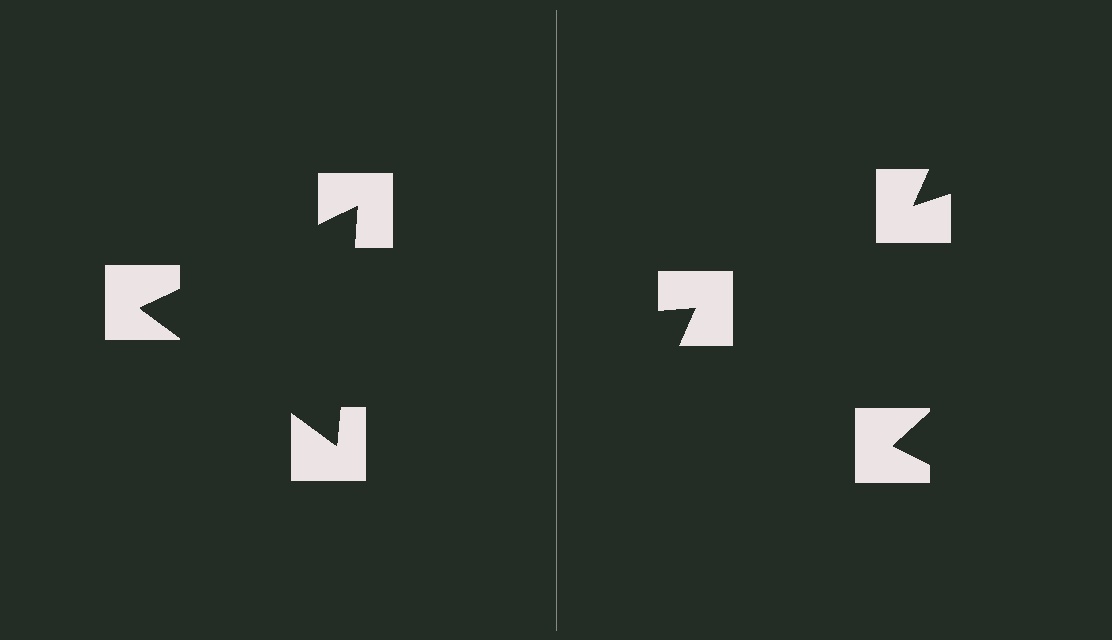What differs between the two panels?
The notched squares are positioned identically on both sides; only the wedge orientations differ. On the left they align to a triangle; on the right they are misaligned.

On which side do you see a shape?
An illusory triangle appears on the left side. On the right side the wedge cuts are rotated, so no coherent shape forms.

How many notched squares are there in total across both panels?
6 — 3 on each side.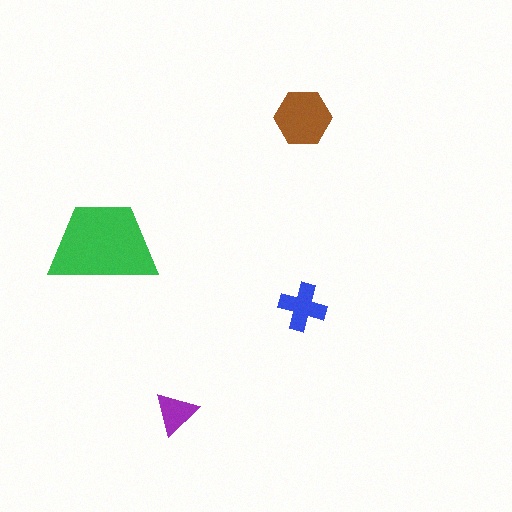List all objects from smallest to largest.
The purple triangle, the blue cross, the brown hexagon, the green trapezoid.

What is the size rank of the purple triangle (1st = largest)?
4th.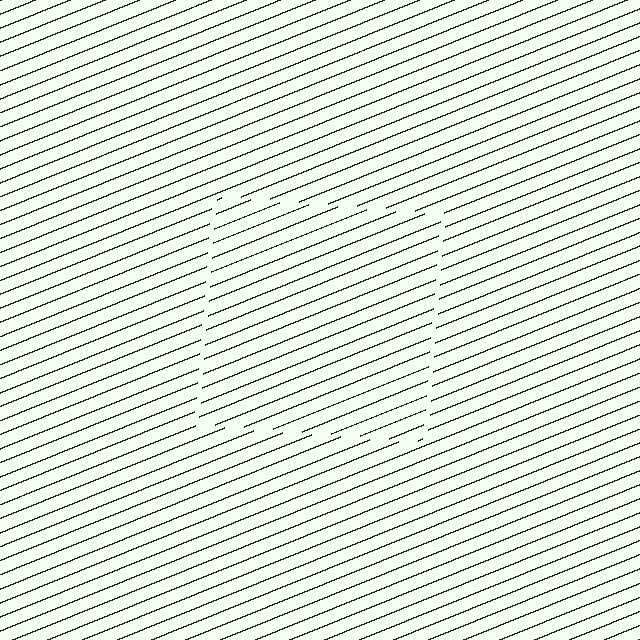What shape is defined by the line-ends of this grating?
An illusory square. The interior of the shape contains the same grating, shifted by half a period — the contour is defined by the phase discontinuity where line-ends from the inner and outer gratings abut.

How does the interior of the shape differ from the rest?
The interior of the shape contains the same grating, shifted by half a period — the contour is defined by the phase discontinuity where line-ends from the inner and outer gratings abut.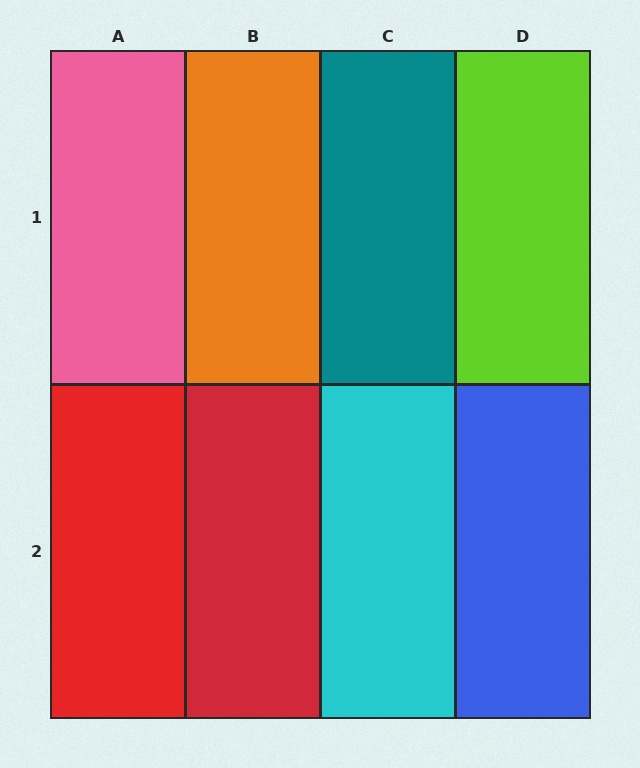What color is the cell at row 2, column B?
Red.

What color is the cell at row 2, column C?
Cyan.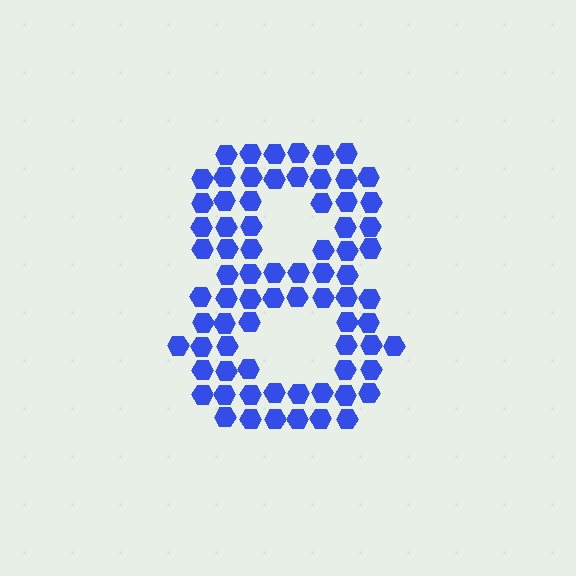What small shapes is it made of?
It is made of small hexagons.